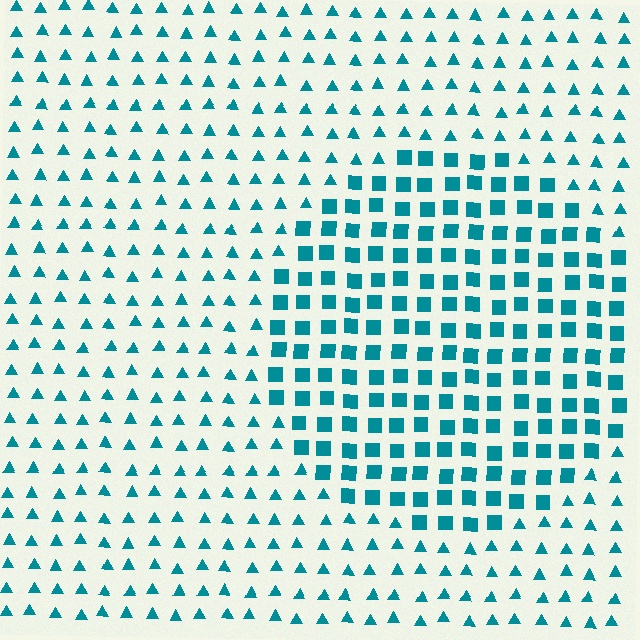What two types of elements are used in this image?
The image uses squares inside the circle region and triangles outside it.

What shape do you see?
I see a circle.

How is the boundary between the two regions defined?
The boundary is defined by a change in element shape: squares inside vs. triangles outside. All elements share the same color and spacing.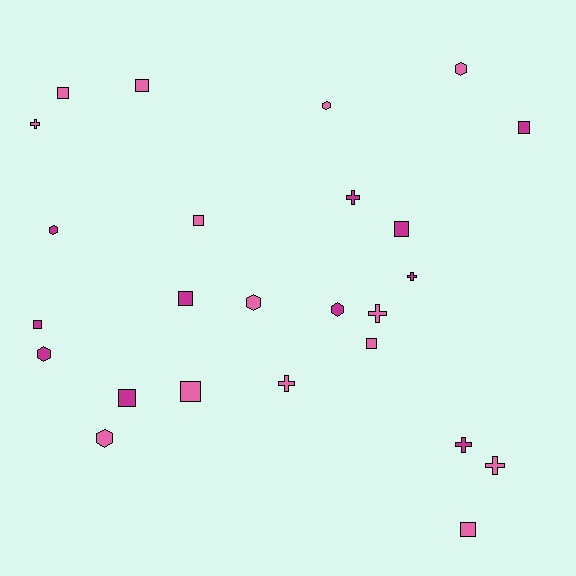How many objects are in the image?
There are 25 objects.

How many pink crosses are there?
There are 4 pink crosses.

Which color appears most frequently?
Pink, with 14 objects.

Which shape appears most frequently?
Square, with 11 objects.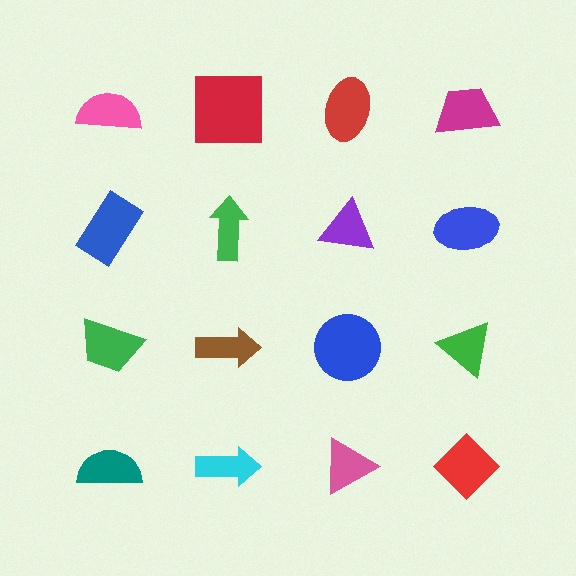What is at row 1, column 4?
A magenta trapezoid.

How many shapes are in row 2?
4 shapes.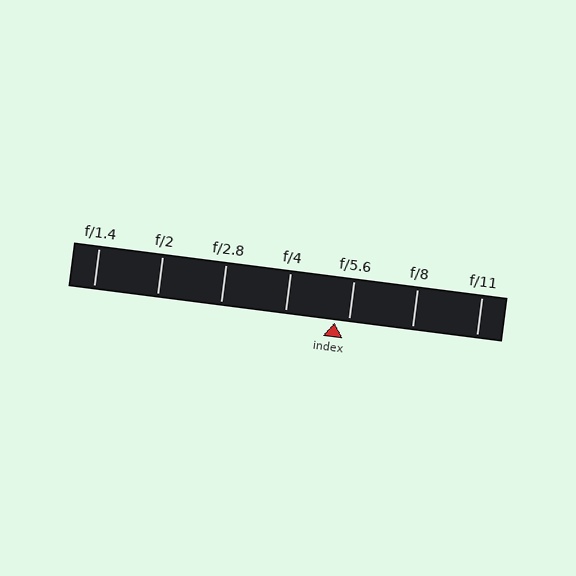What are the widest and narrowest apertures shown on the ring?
The widest aperture shown is f/1.4 and the narrowest is f/11.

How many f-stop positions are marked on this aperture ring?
There are 7 f-stop positions marked.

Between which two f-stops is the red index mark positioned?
The index mark is between f/4 and f/5.6.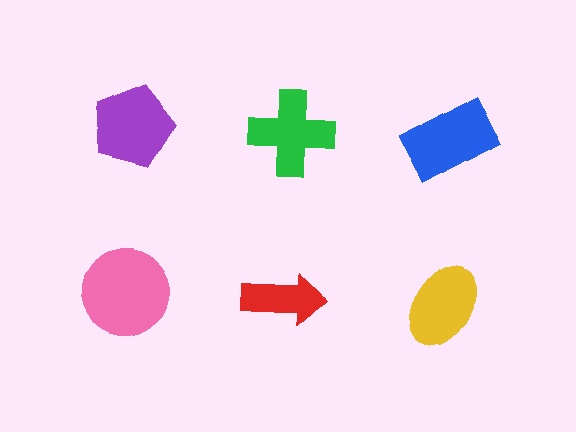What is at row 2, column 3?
A yellow ellipse.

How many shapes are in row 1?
3 shapes.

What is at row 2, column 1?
A pink circle.